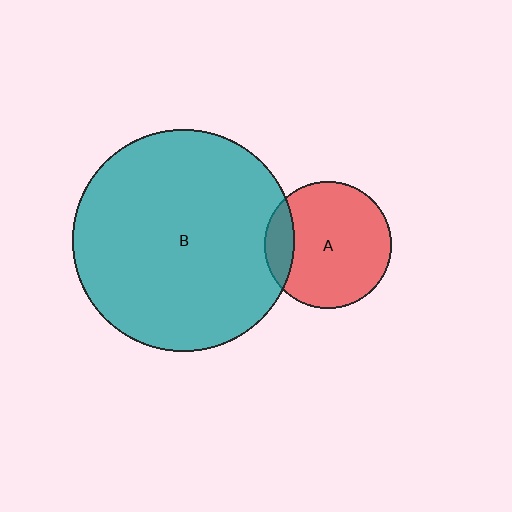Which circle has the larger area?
Circle B (teal).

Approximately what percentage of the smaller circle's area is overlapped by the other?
Approximately 15%.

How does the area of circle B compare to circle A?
Approximately 3.1 times.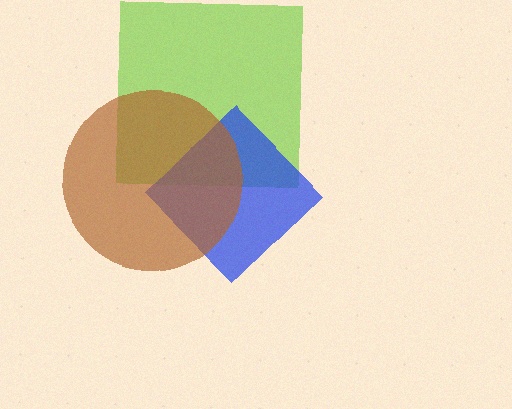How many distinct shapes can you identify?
There are 3 distinct shapes: a lime square, a blue diamond, a brown circle.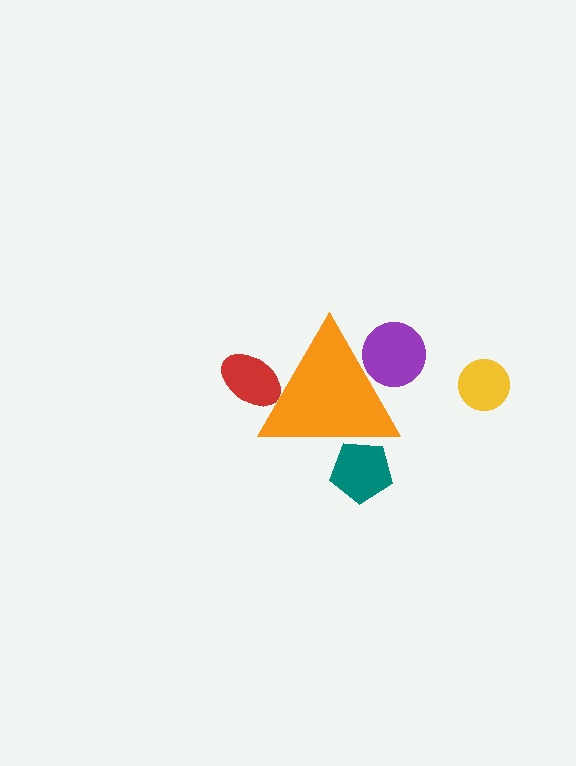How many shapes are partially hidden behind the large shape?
3 shapes are partially hidden.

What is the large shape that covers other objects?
An orange triangle.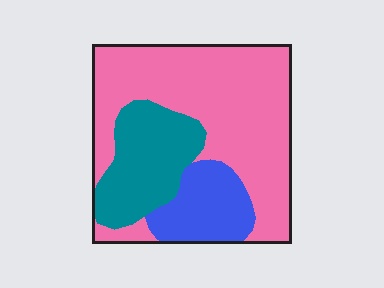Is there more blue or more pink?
Pink.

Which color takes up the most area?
Pink, at roughly 60%.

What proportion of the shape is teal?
Teal takes up between a sixth and a third of the shape.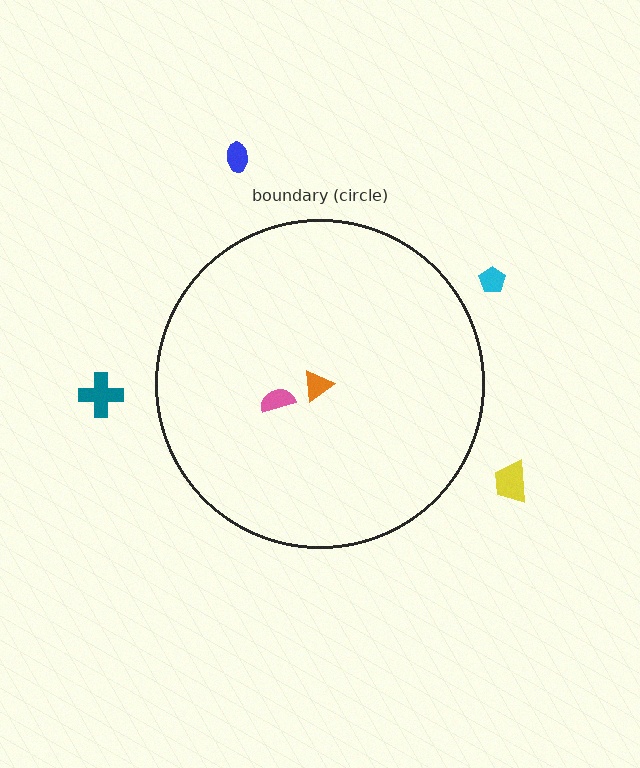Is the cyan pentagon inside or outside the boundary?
Outside.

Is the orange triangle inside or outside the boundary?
Inside.